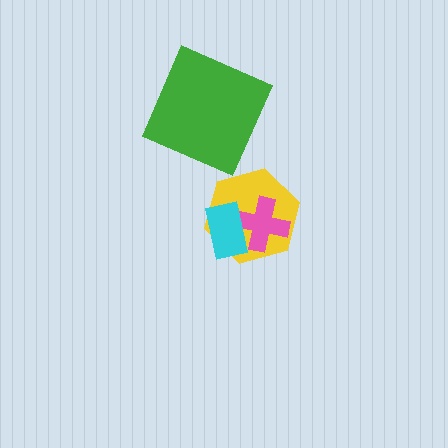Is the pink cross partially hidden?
Yes, it is partially covered by another shape.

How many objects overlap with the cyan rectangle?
2 objects overlap with the cyan rectangle.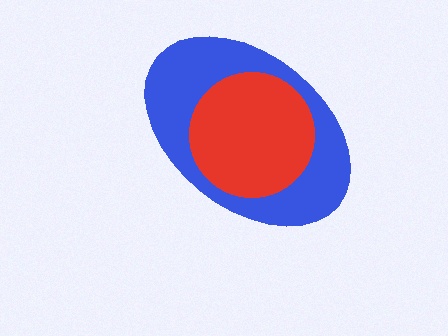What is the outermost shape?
The blue ellipse.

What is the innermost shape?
The red circle.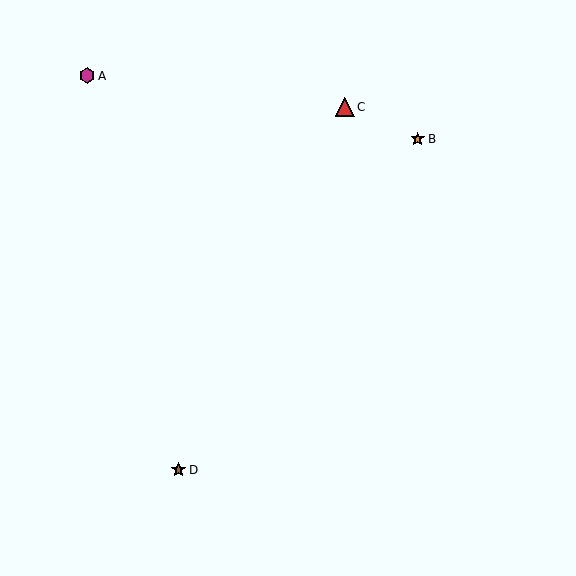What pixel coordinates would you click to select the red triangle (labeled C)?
Click at (345, 107) to select the red triangle C.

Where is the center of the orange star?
The center of the orange star is at (418, 139).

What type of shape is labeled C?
Shape C is a red triangle.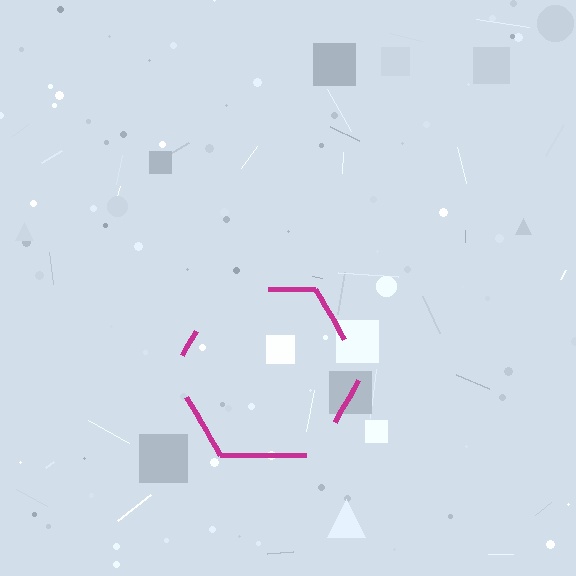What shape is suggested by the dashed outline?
The dashed outline suggests a hexagon.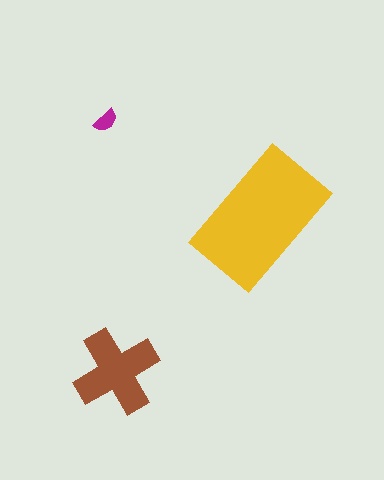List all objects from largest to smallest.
The yellow rectangle, the brown cross, the magenta semicircle.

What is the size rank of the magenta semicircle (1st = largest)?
3rd.